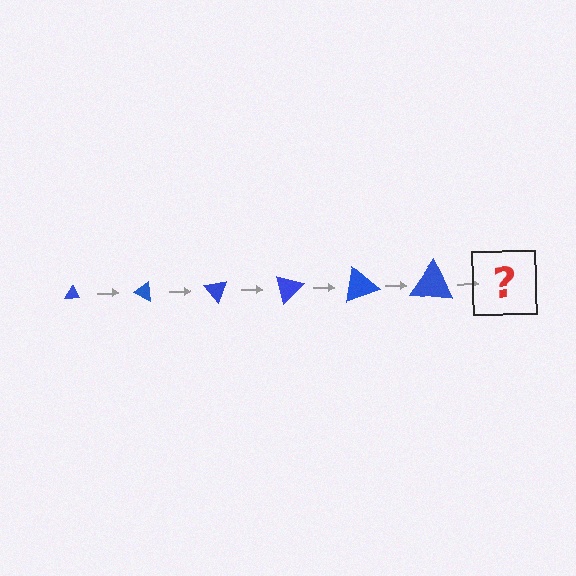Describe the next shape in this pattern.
It should be a triangle, larger than the previous one and rotated 150 degrees from the start.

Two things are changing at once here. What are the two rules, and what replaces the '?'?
The two rules are that the triangle grows larger each step and it rotates 25 degrees each step. The '?' should be a triangle, larger than the previous one and rotated 150 degrees from the start.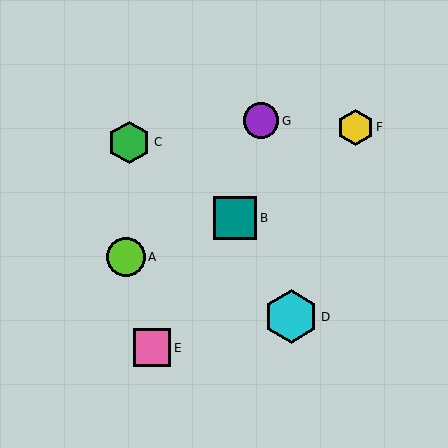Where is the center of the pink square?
The center of the pink square is at (152, 348).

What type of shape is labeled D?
Shape D is a cyan hexagon.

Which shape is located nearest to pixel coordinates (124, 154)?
The green hexagon (labeled C) at (129, 142) is nearest to that location.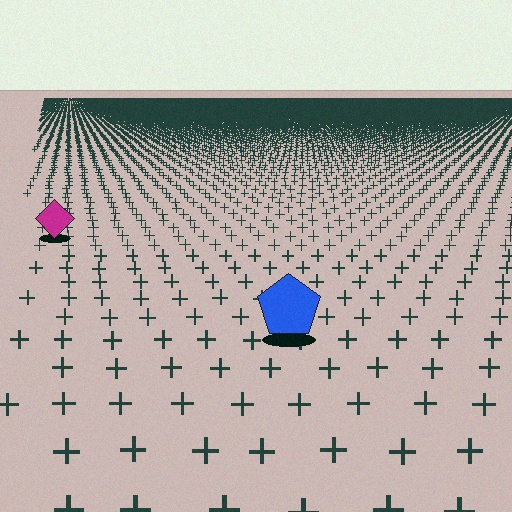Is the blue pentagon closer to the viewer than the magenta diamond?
Yes. The blue pentagon is closer — you can tell from the texture gradient: the ground texture is coarser near it.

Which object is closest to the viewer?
The blue pentagon is closest. The texture marks near it are larger and more spread out.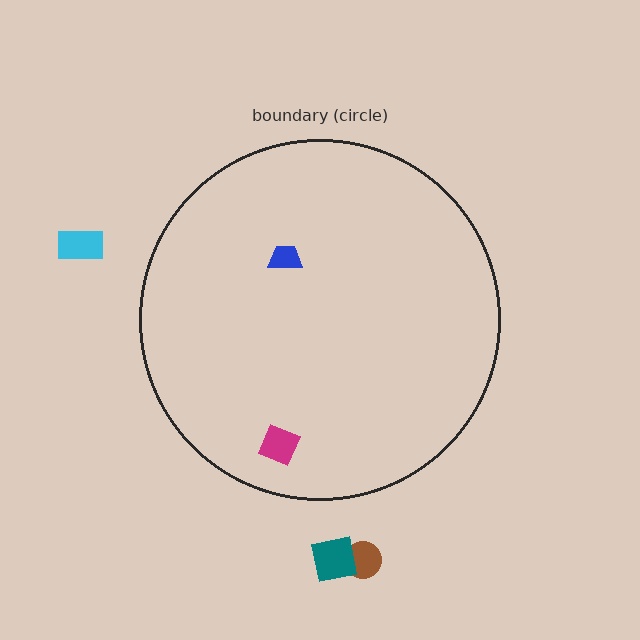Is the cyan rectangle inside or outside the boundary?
Outside.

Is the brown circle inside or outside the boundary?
Outside.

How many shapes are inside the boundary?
2 inside, 3 outside.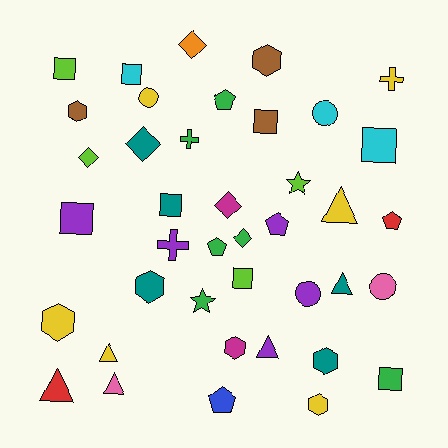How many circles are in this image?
There are 4 circles.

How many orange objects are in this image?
There is 1 orange object.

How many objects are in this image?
There are 40 objects.